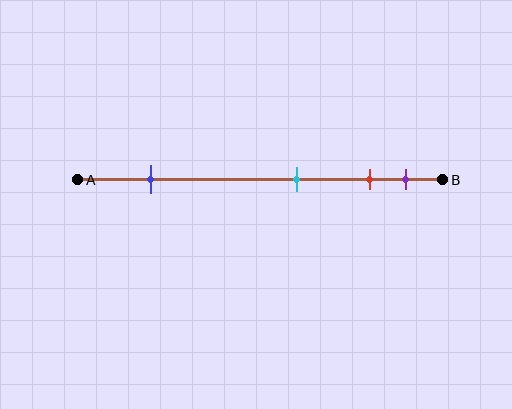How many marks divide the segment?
There are 4 marks dividing the segment.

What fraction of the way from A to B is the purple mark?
The purple mark is approximately 90% (0.9) of the way from A to B.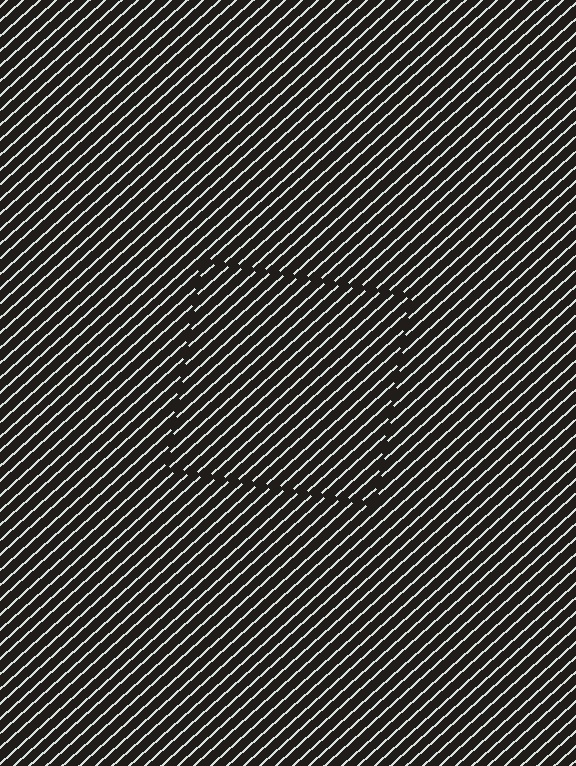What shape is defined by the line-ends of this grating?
An illusory square. The interior of the shape contains the same grating, shifted by half a period — the contour is defined by the phase discontinuity where line-ends from the inner and outer gratings abut.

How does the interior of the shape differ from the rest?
The interior of the shape contains the same grating, shifted by half a period — the contour is defined by the phase discontinuity where line-ends from the inner and outer gratings abut.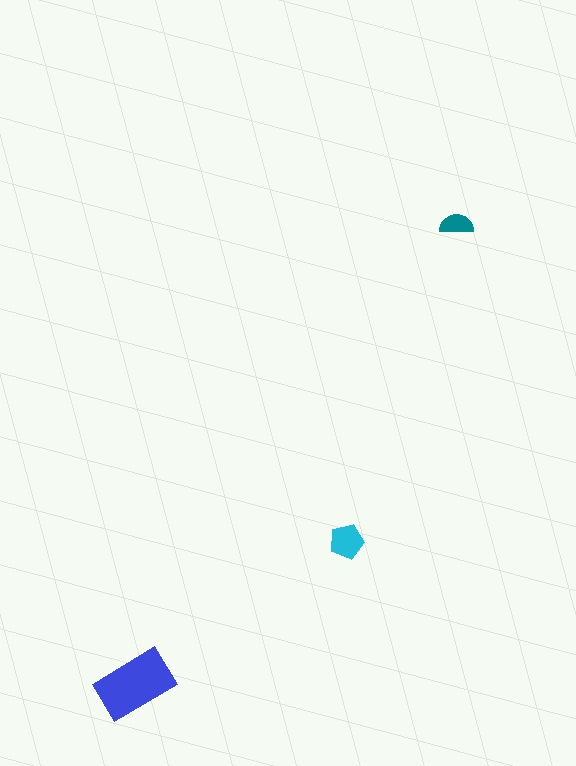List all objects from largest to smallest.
The blue rectangle, the cyan pentagon, the teal semicircle.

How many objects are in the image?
There are 3 objects in the image.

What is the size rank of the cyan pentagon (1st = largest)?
2nd.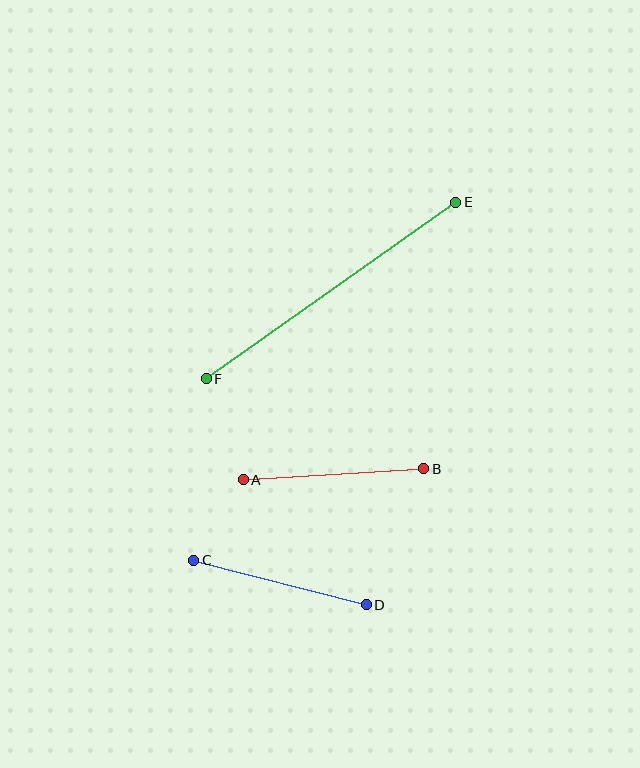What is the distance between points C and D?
The distance is approximately 178 pixels.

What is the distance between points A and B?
The distance is approximately 181 pixels.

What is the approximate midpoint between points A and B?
The midpoint is at approximately (334, 474) pixels.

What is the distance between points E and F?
The distance is approximately 305 pixels.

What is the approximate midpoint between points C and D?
The midpoint is at approximately (280, 583) pixels.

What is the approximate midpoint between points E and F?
The midpoint is at approximately (331, 291) pixels.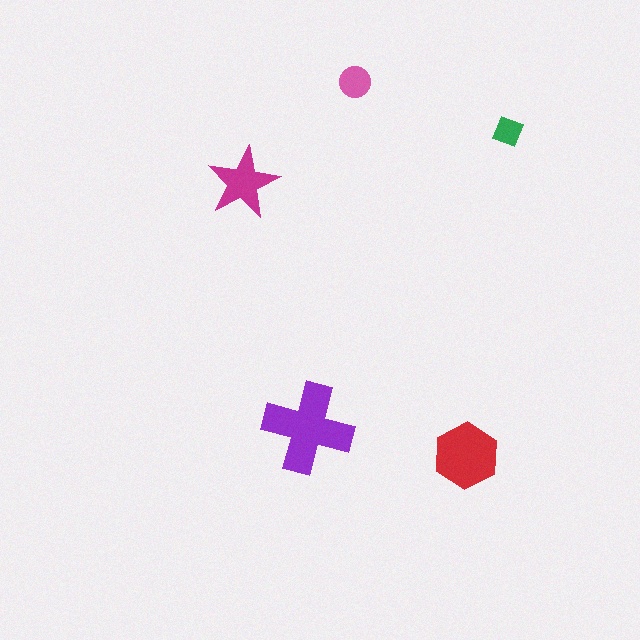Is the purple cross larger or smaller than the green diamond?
Larger.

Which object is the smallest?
The green diamond.